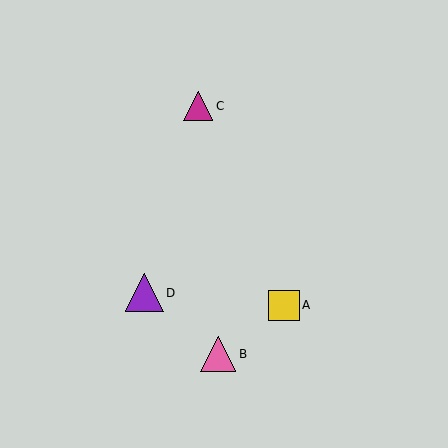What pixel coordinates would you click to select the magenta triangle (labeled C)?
Click at (198, 106) to select the magenta triangle C.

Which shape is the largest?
The purple triangle (labeled D) is the largest.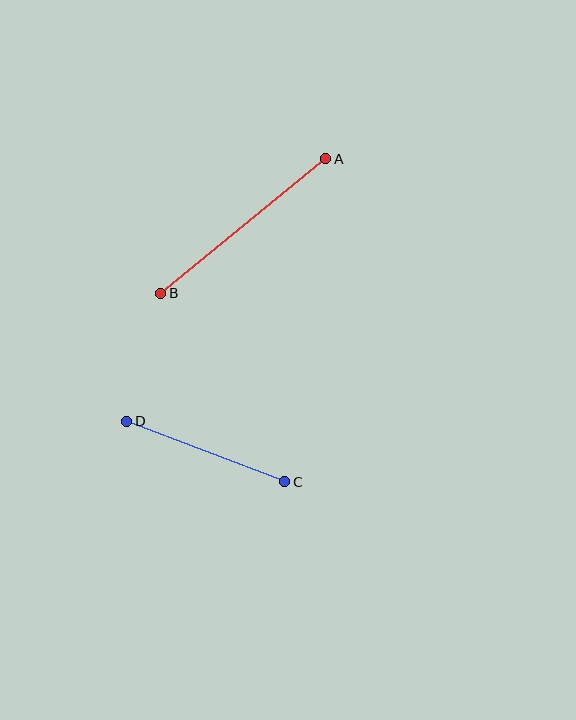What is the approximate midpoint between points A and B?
The midpoint is at approximately (243, 226) pixels.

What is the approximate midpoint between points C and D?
The midpoint is at approximately (206, 452) pixels.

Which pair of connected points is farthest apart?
Points A and B are farthest apart.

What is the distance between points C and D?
The distance is approximately 169 pixels.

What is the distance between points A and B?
The distance is approximately 213 pixels.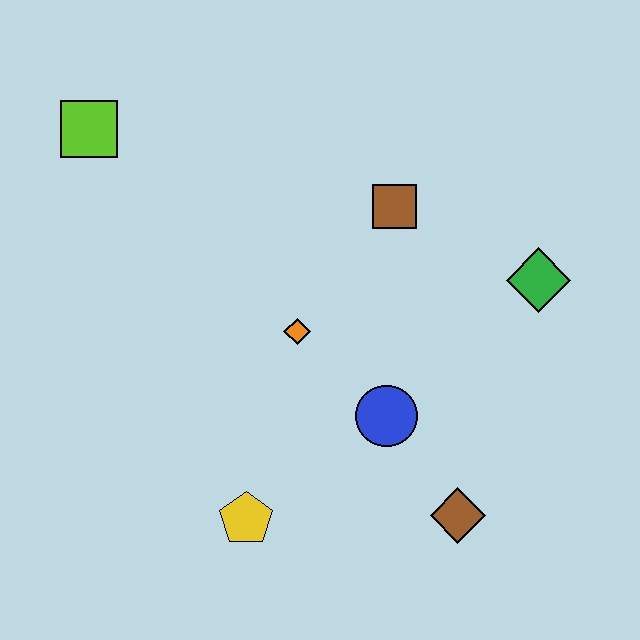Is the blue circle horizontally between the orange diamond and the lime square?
No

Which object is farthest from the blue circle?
The lime square is farthest from the blue circle.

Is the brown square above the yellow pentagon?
Yes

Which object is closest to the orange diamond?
The blue circle is closest to the orange diamond.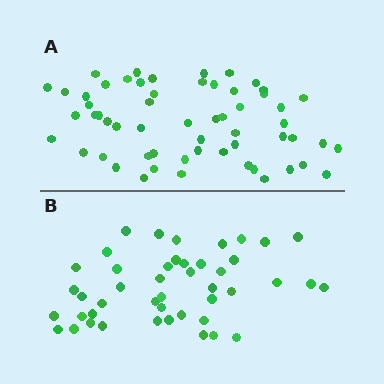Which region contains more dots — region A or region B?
Region A (the top region) has more dots.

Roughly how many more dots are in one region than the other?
Region A has approximately 15 more dots than region B.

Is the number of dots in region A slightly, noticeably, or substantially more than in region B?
Region A has noticeably more, but not dramatically so. The ratio is roughly 1.3 to 1.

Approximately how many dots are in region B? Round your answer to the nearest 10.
About 40 dots. (The exact count is 45, which rounds to 40.)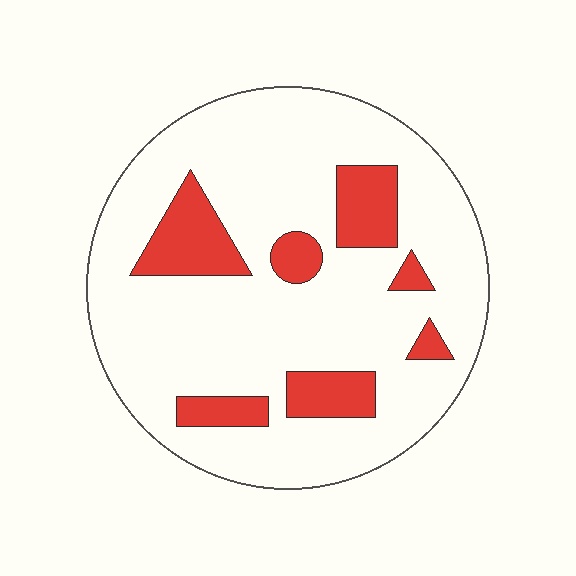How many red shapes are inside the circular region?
7.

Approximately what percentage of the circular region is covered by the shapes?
Approximately 20%.